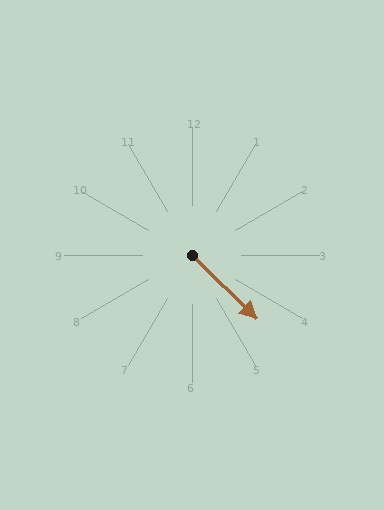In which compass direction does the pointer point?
Southeast.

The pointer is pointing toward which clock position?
Roughly 4 o'clock.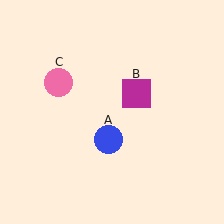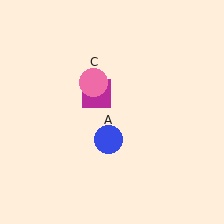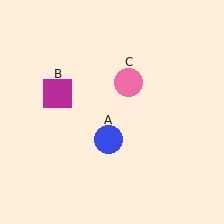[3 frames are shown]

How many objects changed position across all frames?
2 objects changed position: magenta square (object B), pink circle (object C).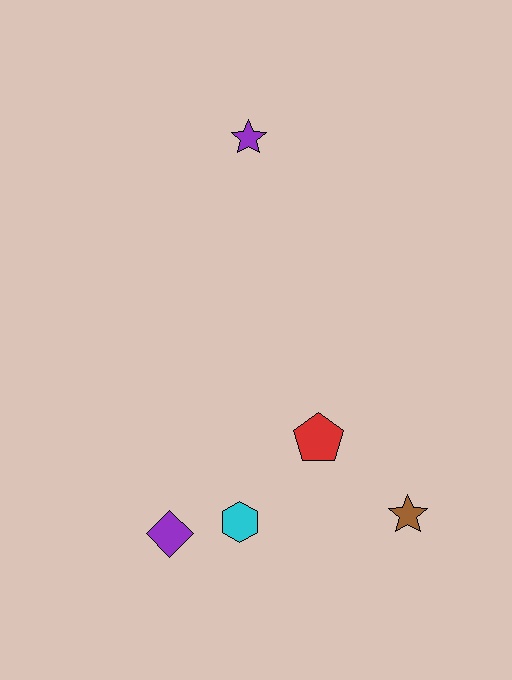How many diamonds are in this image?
There is 1 diamond.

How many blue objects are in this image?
There are no blue objects.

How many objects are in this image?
There are 5 objects.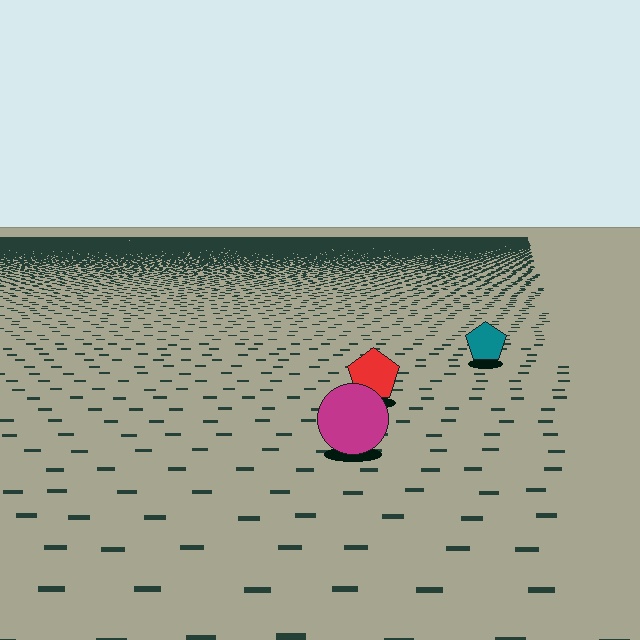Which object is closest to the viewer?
The magenta circle is closest. The texture marks near it are larger and more spread out.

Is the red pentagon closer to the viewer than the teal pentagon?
Yes. The red pentagon is closer — you can tell from the texture gradient: the ground texture is coarser near it.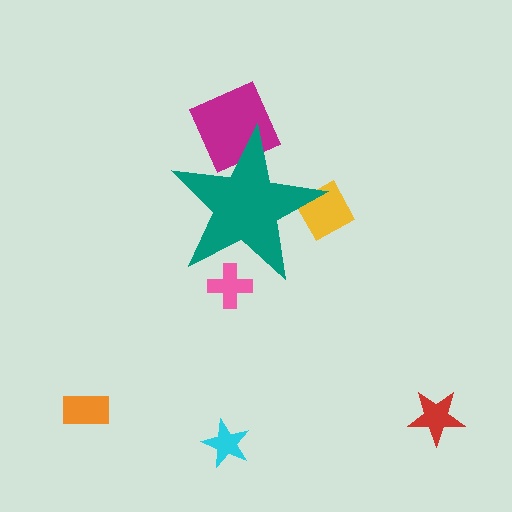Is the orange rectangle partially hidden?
No, the orange rectangle is fully visible.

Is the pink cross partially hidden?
Yes, the pink cross is partially hidden behind the teal star.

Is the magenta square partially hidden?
Yes, the magenta square is partially hidden behind the teal star.